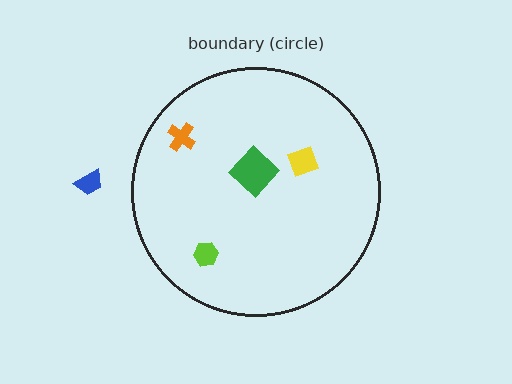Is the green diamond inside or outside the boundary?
Inside.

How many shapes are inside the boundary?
4 inside, 1 outside.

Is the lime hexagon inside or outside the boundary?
Inside.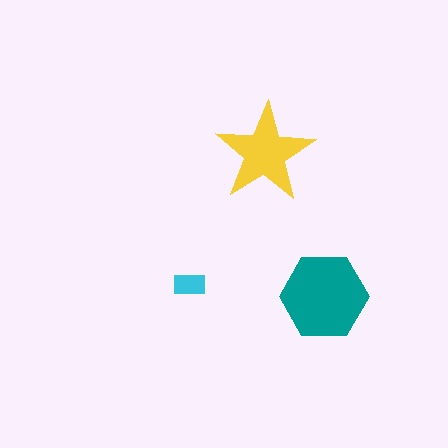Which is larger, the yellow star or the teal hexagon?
The teal hexagon.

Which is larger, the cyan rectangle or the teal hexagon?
The teal hexagon.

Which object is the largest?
The teal hexagon.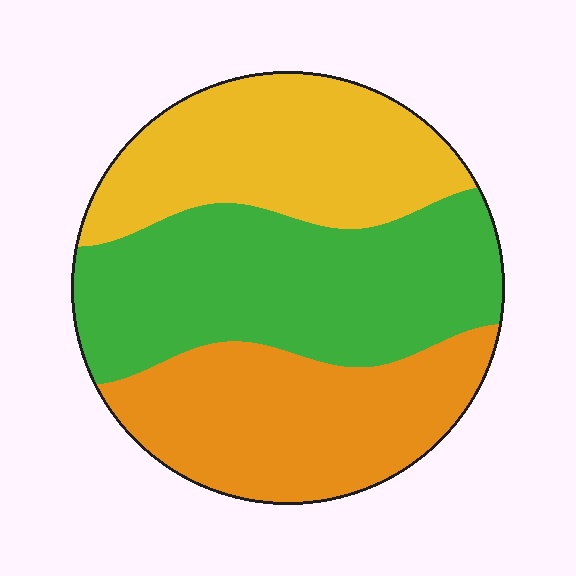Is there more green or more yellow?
Green.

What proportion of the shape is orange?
Orange takes up about one third (1/3) of the shape.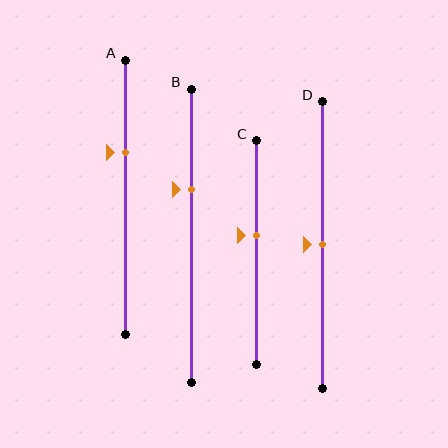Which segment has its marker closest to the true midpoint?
Segment D has its marker closest to the true midpoint.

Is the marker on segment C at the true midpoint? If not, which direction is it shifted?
No, the marker on segment C is shifted upward by about 8% of the segment length.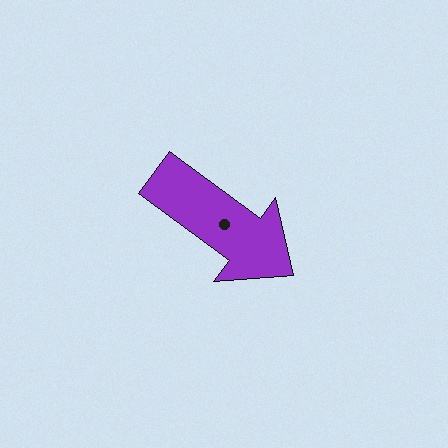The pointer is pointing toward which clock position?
Roughly 4 o'clock.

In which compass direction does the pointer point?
Southeast.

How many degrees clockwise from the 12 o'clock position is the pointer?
Approximately 127 degrees.